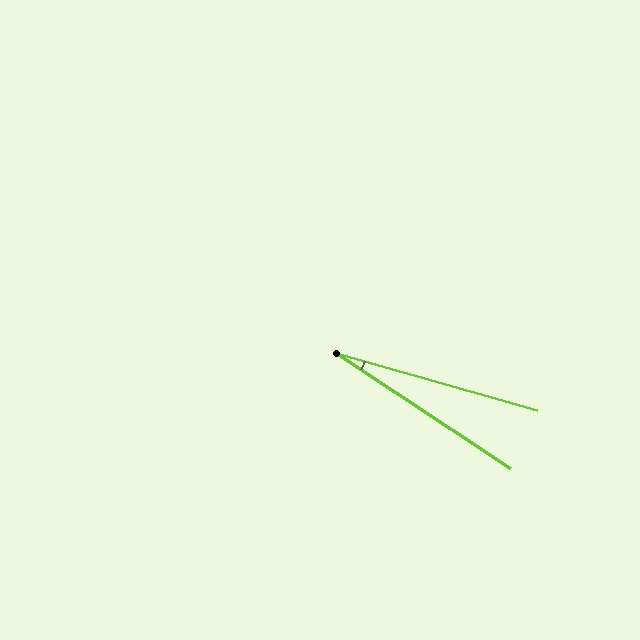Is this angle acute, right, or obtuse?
It is acute.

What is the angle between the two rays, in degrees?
Approximately 18 degrees.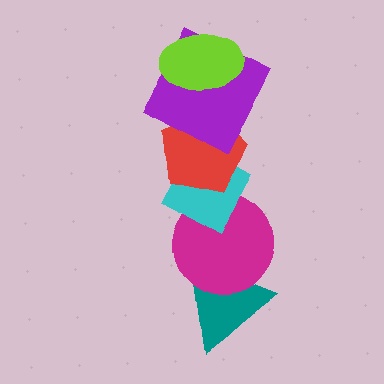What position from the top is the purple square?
The purple square is 2nd from the top.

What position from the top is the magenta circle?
The magenta circle is 5th from the top.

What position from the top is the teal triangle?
The teal triangle is 6th from the top.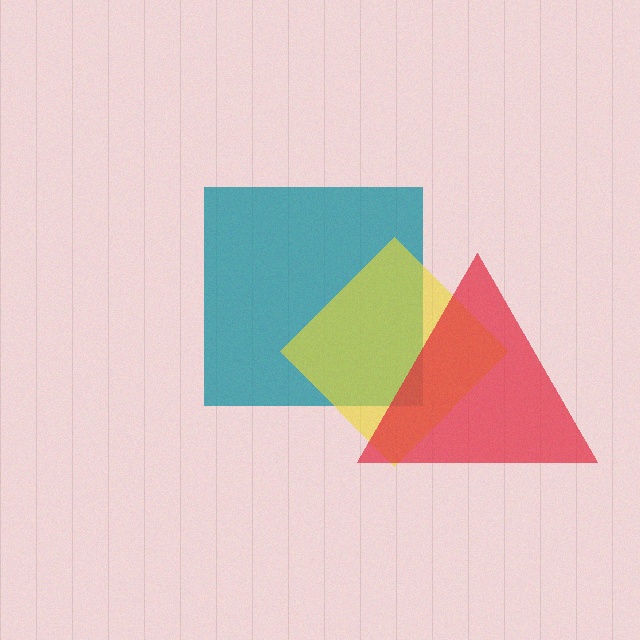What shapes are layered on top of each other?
The layered shapes are: a teal square, a yellow diamond, a red triangle.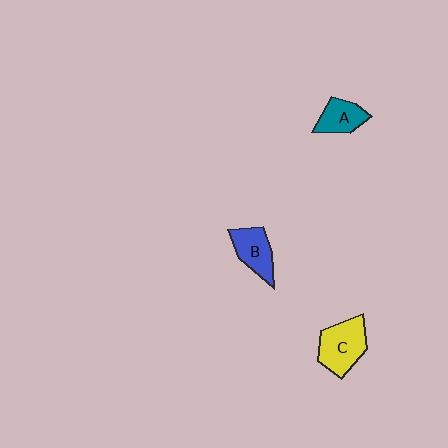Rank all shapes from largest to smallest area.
From largest to smallest: C (yellow), B (blue), A (teal).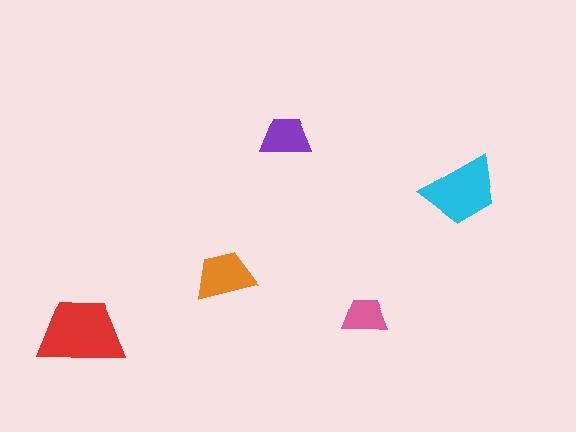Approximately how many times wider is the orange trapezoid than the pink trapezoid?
About 1.5 times wider.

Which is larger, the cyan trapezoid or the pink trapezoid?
The cyan one.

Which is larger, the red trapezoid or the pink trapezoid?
The red one.